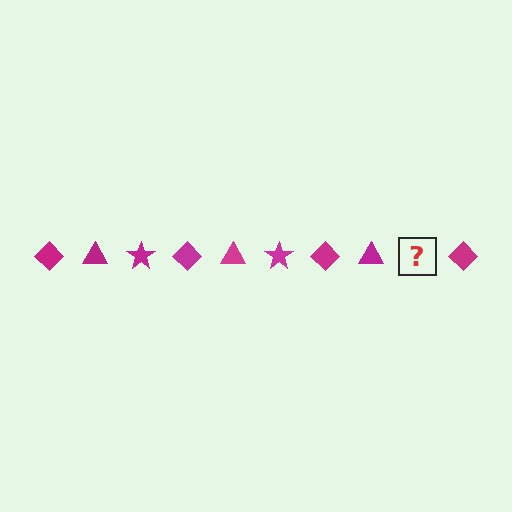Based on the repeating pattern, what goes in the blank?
The blank should be a magenta star.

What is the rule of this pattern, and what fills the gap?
The rule is that the pattern cycles through diamond, triangle, star shapes in magenta. The gap should be filled with a magenta star.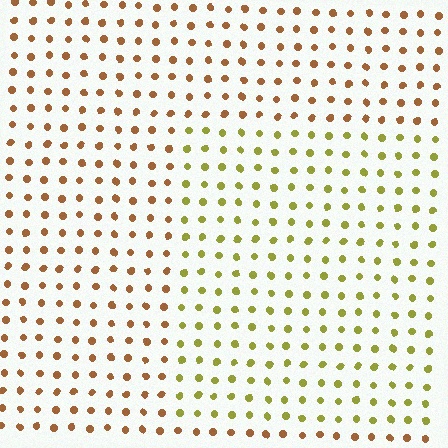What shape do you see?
I see a rectangle.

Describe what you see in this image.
The image is filled with small brown elements in a uniform arrangement. A rectangle-shaped region is visible where the elements are tinted to a slightly different hue, forming a subtle color boundary.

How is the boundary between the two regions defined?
The boundary is defined purely by a slight shift in hue (about 41 degrees). Spacing, size, and orientation are identical on both sides.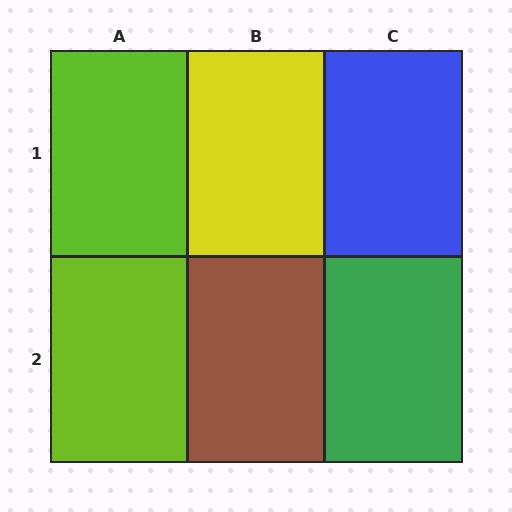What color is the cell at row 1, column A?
Lime.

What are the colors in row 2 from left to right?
Lime, brown, green.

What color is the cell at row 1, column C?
Blue.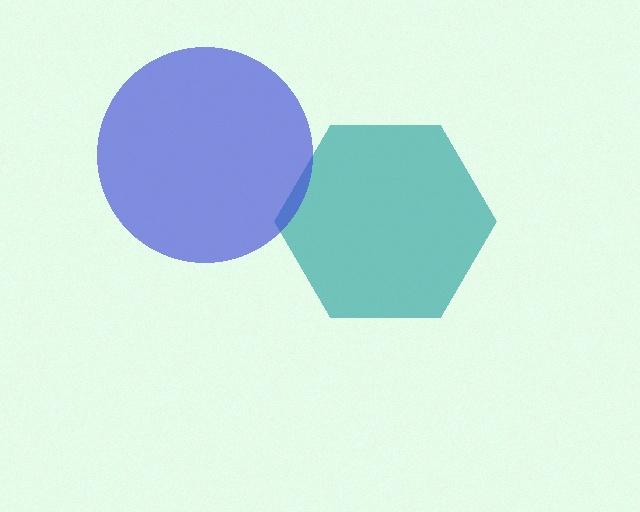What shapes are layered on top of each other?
The layered shapes are: a teal hexagon, a blue circle.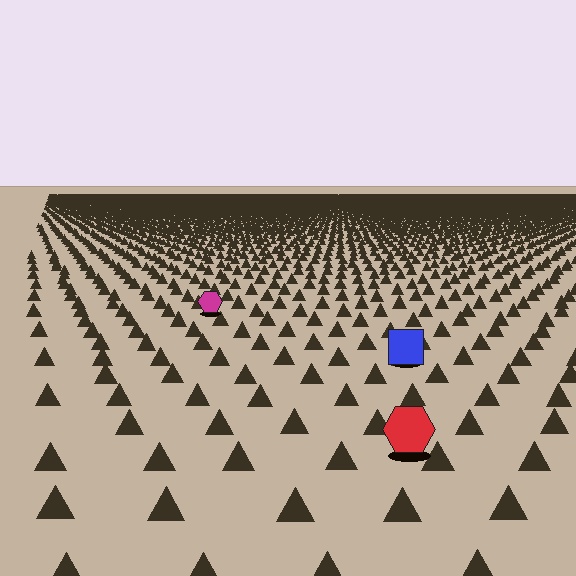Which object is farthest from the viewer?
The magenta hexagon is farthest from the viewer. It appears smaller and the ground texture around it is denser.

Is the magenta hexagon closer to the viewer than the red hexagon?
No. The red hexagon is closer — you can tell from the texture gradient: the ground texture is coarser near it.